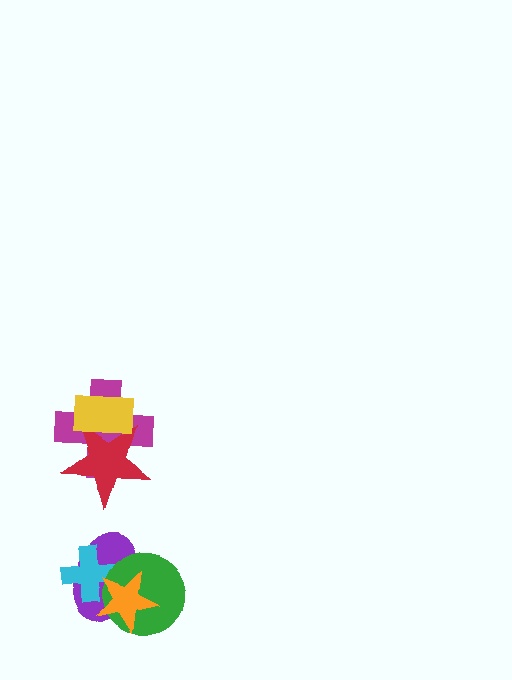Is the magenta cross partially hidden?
Yes, it is partially covered by another shape.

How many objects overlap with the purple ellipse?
3 objects overlap with the purple ellipse.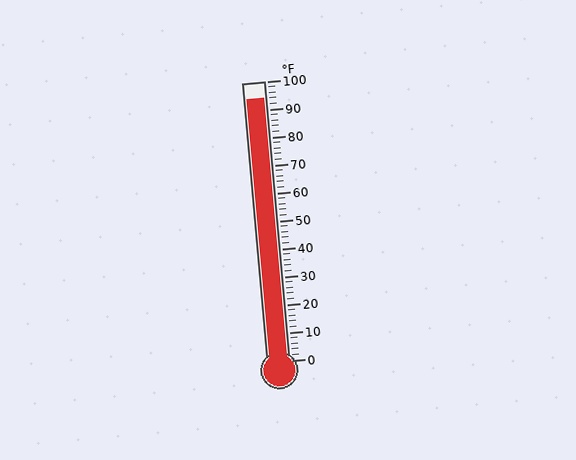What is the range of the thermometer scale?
The thermometer scale ranges from 0°F to 100°F.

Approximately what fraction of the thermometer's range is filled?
The thermometer is filled to approximately 95% of its range.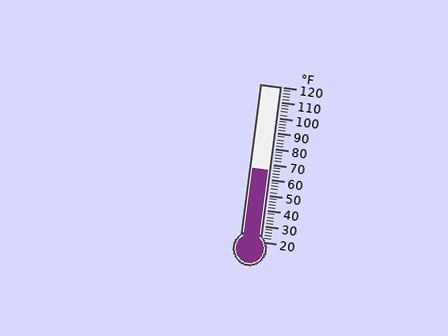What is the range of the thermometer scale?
The thermometer scale ranges from 20°F to 120°F.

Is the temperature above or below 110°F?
The temperature is below 110°F.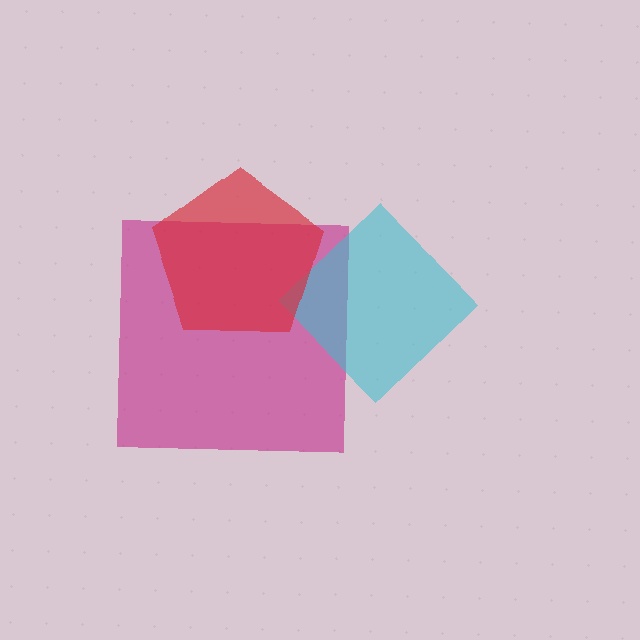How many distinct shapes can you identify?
There are 3 distinct shapes: a magenta square, a cyan diamond, a red pentagon.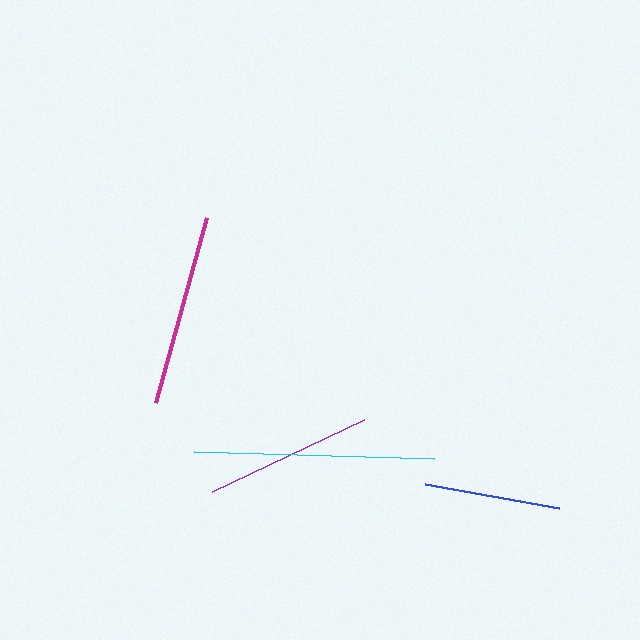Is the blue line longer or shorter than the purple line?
The purple line is longer than the blue line.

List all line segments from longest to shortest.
From longest to shortest: cyan, magenta, purple, blue.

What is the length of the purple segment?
The purple segment is approximately 169 pixels long.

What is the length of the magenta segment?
The magenta segment is approximately 191 pixels long.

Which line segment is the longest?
The cyan line is the longest at approximately 240 pixels.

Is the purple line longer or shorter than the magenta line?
The magenta line is longer than the purple line.